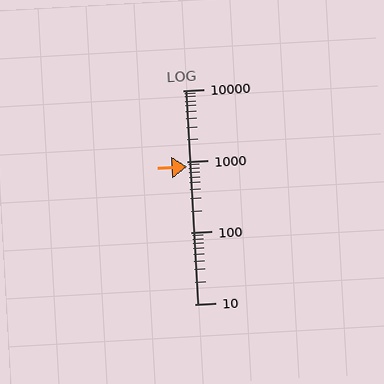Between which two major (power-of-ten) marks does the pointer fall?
The pointer is between 100 and 1000.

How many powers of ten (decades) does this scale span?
The scale spans 3 decades, from 10 to 10000.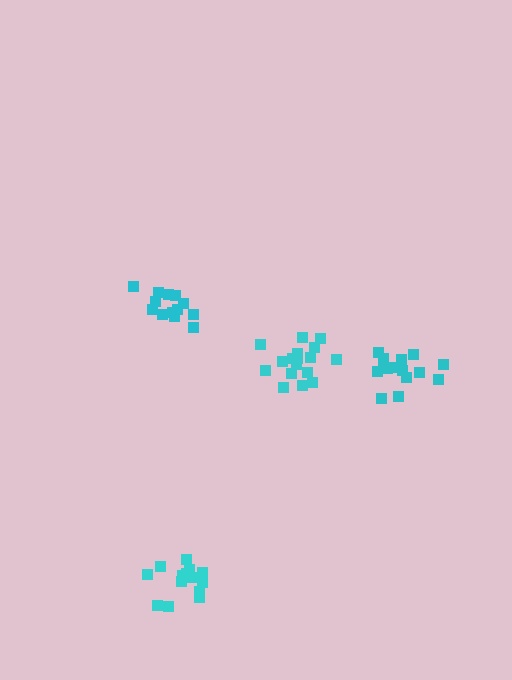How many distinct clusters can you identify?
There are 4 distinct clusters.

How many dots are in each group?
Group 1: 14 dots, Group 2: 15 dots, Group 3: 17 dots, Group 4: 14 dots (60 total).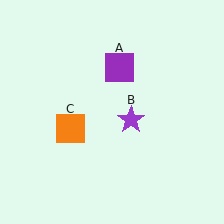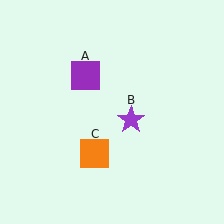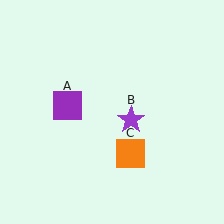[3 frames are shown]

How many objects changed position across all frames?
2 objects changed position: purple square (object A), orange square (object C).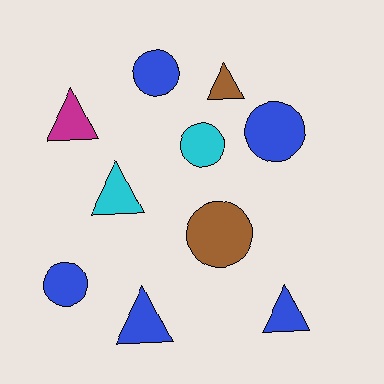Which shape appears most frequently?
Triangle, with 5 objects.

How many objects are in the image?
There are 10 objects.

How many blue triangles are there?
There are 2 blue triangles.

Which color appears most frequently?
Blue, with 5 objects.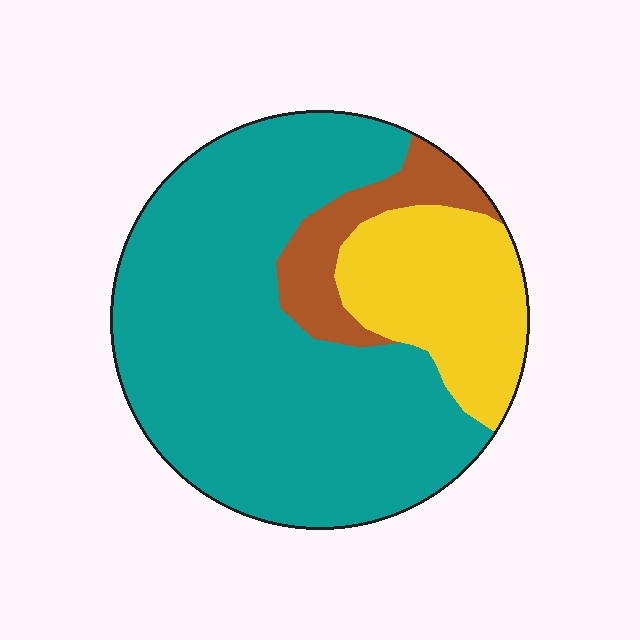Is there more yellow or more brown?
Yellow.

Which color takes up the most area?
Teal, at roughly 70%.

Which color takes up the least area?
Brown, at roughly 10%.